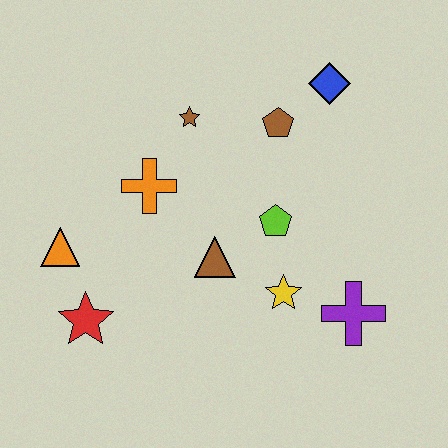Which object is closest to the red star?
The orange triangle is closest to the red star.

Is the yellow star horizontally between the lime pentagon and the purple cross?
Yes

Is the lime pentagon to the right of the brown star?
Yes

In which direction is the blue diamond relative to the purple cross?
The blue diamond is above the purple cross.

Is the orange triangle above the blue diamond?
No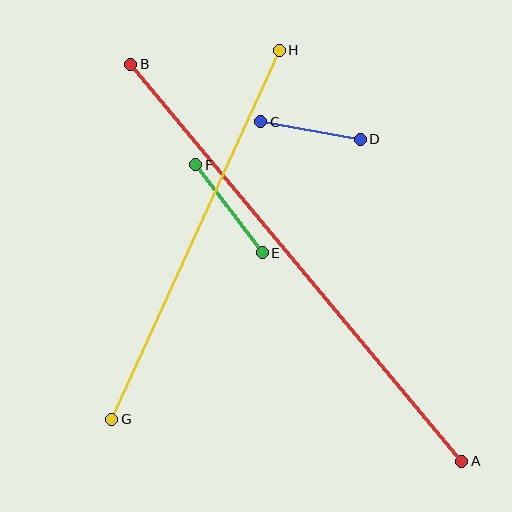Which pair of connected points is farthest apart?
Points A and B are farthest apart.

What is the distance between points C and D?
The distance is approximately 101 pixels.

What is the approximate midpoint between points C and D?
The midpoint is at approximately (310, 130) pixels.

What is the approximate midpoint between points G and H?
The midpoint is at approximately (196, 235) pixels.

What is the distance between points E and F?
The distance is approximately 110 pixels.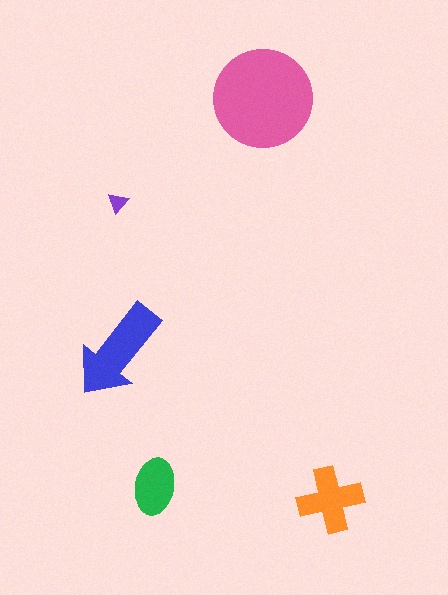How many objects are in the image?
There are 5 objects in the image.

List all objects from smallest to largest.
The purple triangle, the green ellipse, the orange cross, the blue arrow, the pink circle.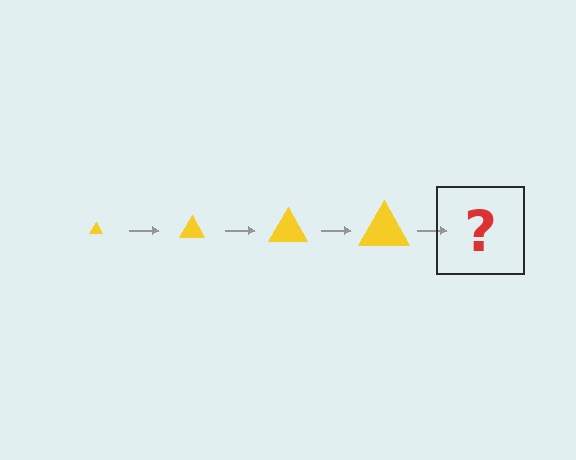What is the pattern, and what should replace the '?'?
The pattern is that the triangle gets progressively larger each step. The '?' should be a yellow triangle, larger than the previous one.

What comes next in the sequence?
The next element should be a yellow triangle, larger than the previous one.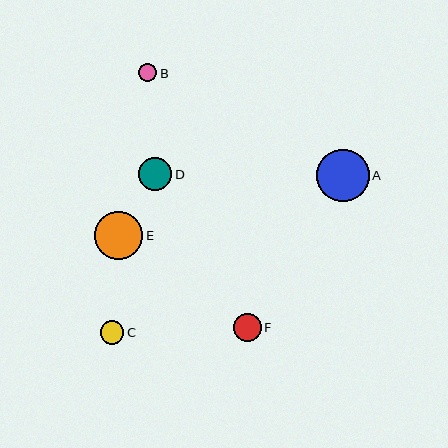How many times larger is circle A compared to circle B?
Circle A is approximately 2.9 times the size of circle B.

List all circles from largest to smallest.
From largest to smallest: A, E, D, F, C, B.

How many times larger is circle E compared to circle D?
Circle E is approximately 1.5 times the size of circle D.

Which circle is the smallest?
Circle B is the smallest with a size of approximately 18 pixels.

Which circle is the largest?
Circle A is the largest with a size of approximately 53 pixels.